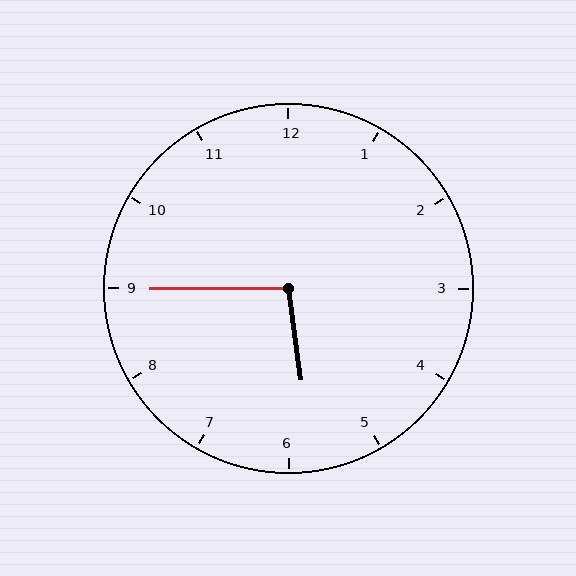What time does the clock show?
5:45.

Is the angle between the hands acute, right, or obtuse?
It is obtuse.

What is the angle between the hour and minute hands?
Approximately 98 degrees.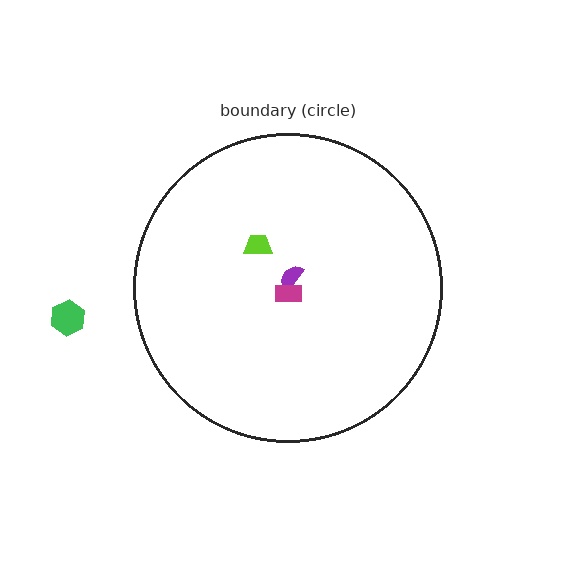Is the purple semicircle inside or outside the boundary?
Inside.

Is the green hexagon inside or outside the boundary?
Outside.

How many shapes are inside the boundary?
3 inside, 1 outside.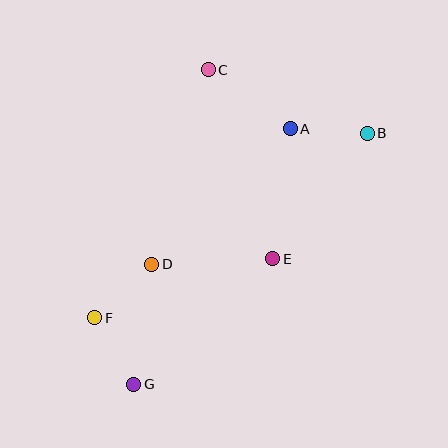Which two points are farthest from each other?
Points B and G are farthest from each other.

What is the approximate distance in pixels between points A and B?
The distance between A and B is approximately 77 pixels.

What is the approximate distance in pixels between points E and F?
The distance between E and F is approximately 187 pixels.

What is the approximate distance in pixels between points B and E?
The distance between B and E is approximately 157 pixels.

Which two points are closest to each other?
Points F and G are closest to each other.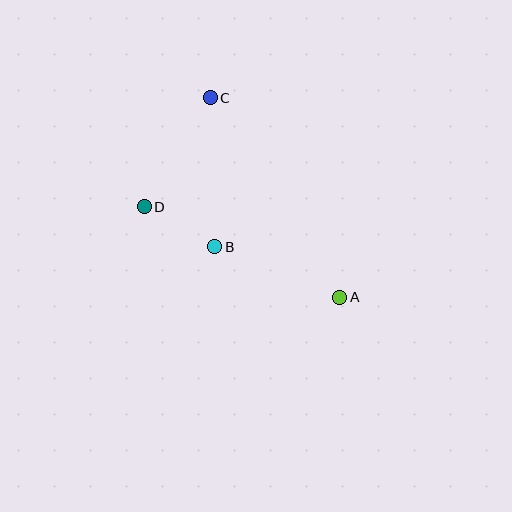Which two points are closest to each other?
Points B and D are closest to each other.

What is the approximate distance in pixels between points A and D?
The distance between A and D is approximately 216 pixels.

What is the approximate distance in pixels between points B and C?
The distance between B and C is approximately 149 pixels.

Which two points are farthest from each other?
Points A and C are farthest from each other.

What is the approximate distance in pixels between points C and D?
The distance between C and D is approximately 128 pixels.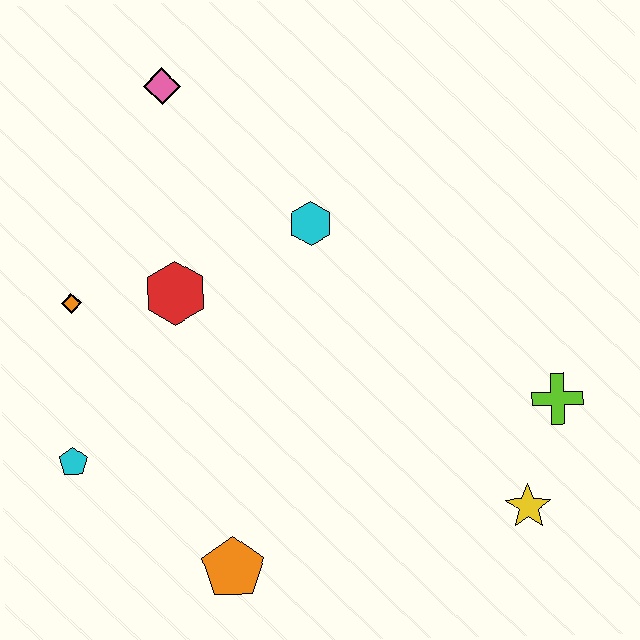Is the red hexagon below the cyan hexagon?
Yes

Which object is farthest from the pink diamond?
The yellow star is farthest from the pink diamond.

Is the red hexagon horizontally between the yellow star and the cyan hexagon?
No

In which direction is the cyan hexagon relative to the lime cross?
The cyan hexagon is to the left of the lime cross.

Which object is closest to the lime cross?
The yellow star is closest to the lime cross.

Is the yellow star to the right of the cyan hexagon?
Yes